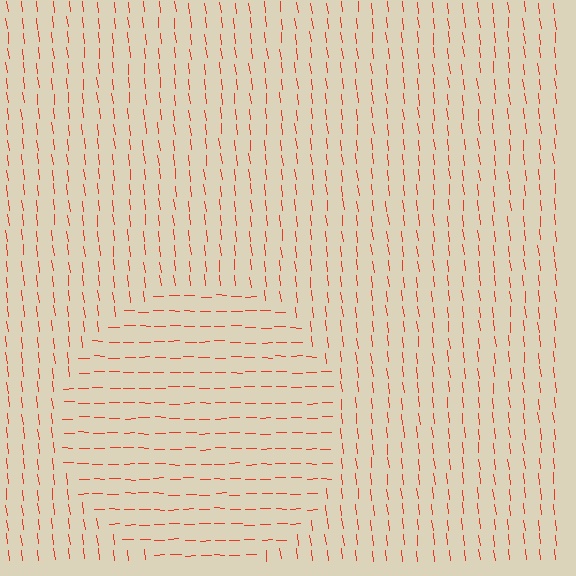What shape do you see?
I see a circle.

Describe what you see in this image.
The image is filled with small red line segments. A circle region in the image has lines oriented differently from the surrounding lines, creating a visible texture boundary.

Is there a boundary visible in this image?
Yes, there is a texture boundary formed by a change in line orientation.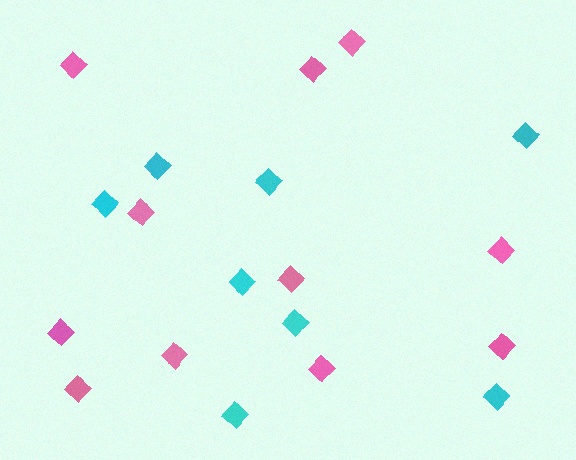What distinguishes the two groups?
There are 2 groups: one group of cyan diamonds (8) and one group of pink diamonds (11).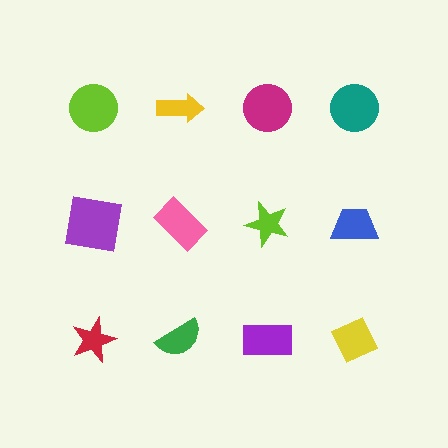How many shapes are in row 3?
4 shapes.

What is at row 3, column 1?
A red star.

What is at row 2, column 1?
A purple square.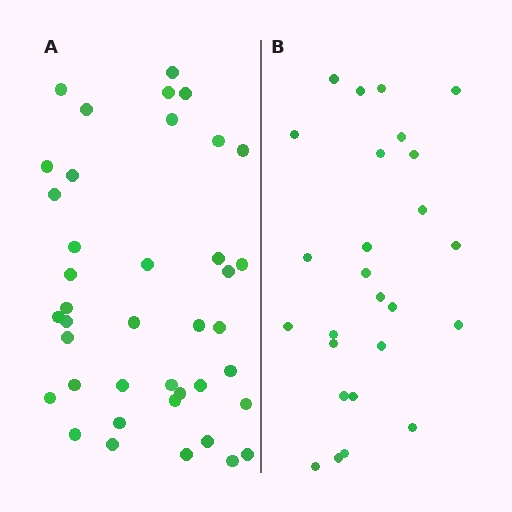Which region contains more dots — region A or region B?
Region A (the left region) has more dots.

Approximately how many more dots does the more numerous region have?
Region A has approximately 15 more dots than region B.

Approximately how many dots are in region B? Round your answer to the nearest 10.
About 30 dots. (The exact count is 26, which rounds to 30.)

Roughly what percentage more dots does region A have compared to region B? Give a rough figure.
About 55% more.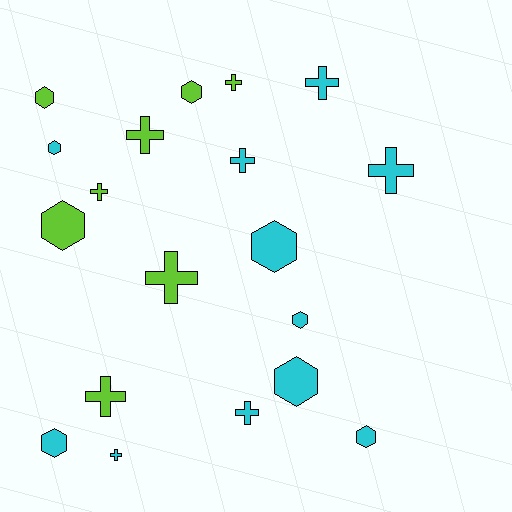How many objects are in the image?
There are 19 objects.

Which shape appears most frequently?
Cross, with 10 objects.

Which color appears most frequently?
Cyan, with 11 objects.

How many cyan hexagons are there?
There are 6 cyan hexagons.